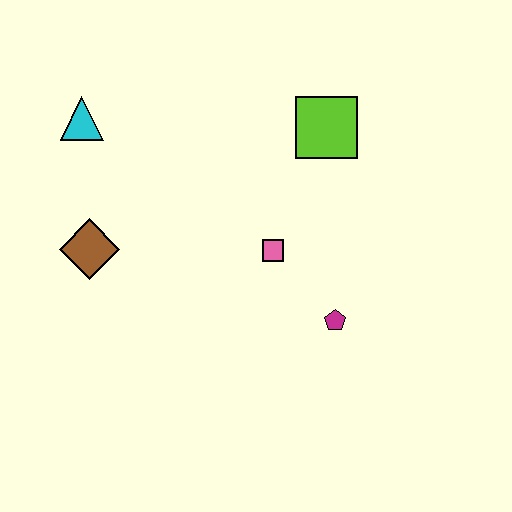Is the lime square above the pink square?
Yes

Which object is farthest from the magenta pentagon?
The cyan triangle is farthest from the magenta pentagon.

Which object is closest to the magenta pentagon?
The pink square is closest to the magenta pentagon.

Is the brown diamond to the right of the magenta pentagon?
No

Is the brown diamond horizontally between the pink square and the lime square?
No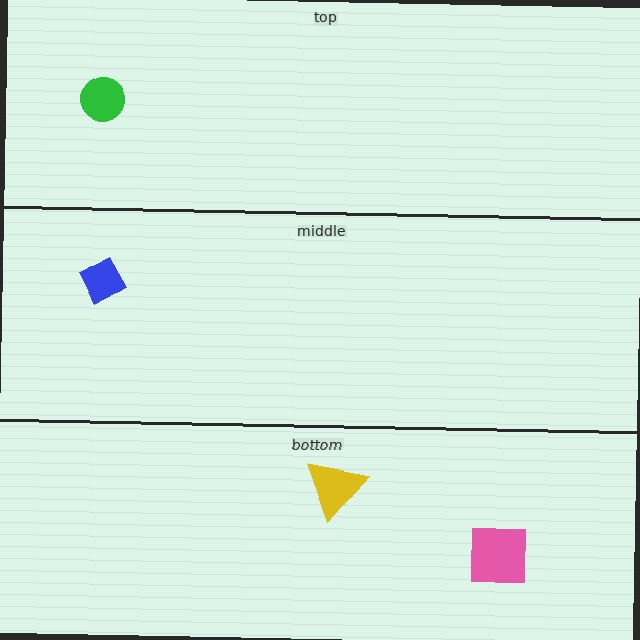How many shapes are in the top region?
1.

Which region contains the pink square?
The bottom region.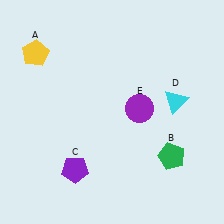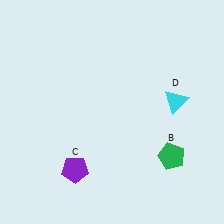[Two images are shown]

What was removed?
The purple circle (E), the yellow pentagon (A) were removed in Image 2.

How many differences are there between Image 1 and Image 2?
There are 2 differences between the two images.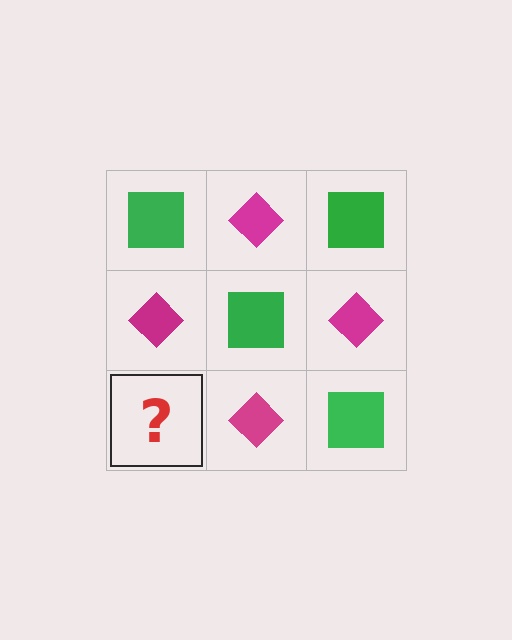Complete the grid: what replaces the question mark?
The question mark should be replaced with a green square.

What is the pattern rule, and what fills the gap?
The rule is that it alternates green square and magenta diamond in a checkerboard pattern. The gap should be filled with a green square.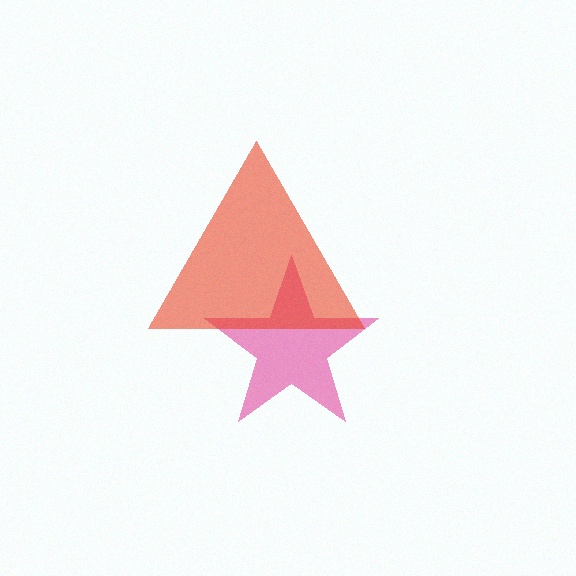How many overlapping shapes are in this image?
There are 2 overlapping shapes in the image.